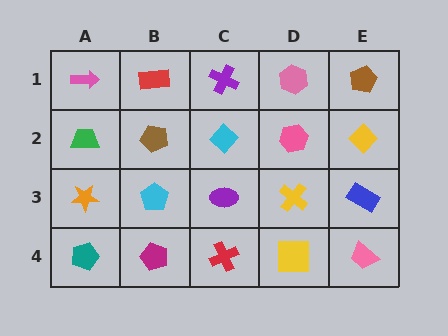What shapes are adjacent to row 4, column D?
A yellow cross (row 3, column D), a red cross (row 4, column C), a pink trapezoid (row 4, column E).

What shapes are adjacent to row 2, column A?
A pink arrow (row 1, column A), an orange star (row 3, column A), a brown pentagon (row 2, column B).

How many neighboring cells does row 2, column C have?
4.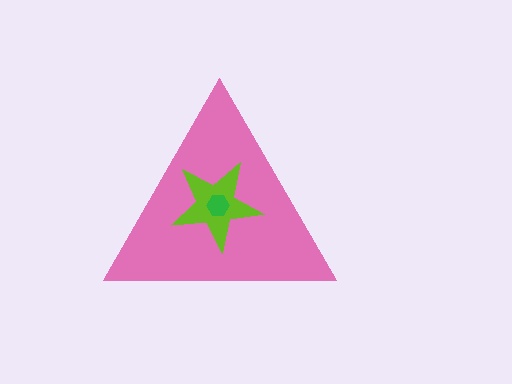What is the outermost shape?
The pink triangle.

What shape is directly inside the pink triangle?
The lime star.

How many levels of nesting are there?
3.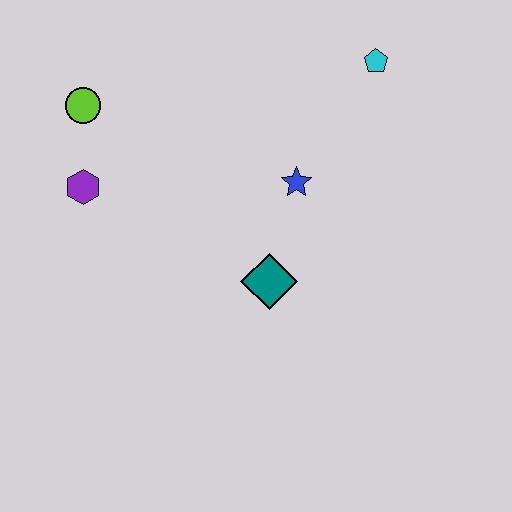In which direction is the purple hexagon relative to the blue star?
The purple hexagon is to the left of the blue star.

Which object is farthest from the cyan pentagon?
The purple hexagon is farthest from the cyan pentagon.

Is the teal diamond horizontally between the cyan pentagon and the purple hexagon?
Yes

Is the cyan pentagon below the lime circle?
No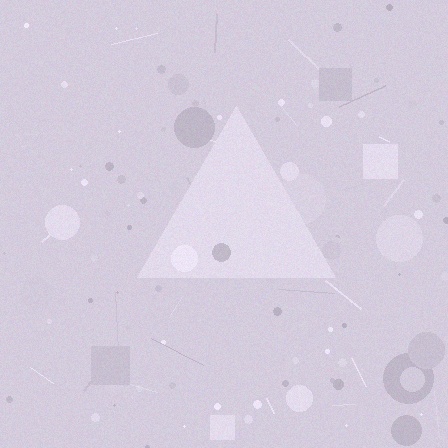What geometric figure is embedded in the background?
A triangle is embedded in the background.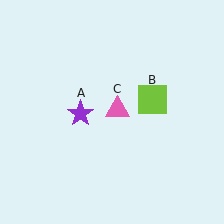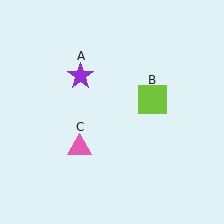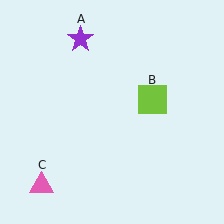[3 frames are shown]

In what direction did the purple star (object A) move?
The purple star (object A) moved up.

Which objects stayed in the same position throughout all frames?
Lime square (object B) remained stationary.